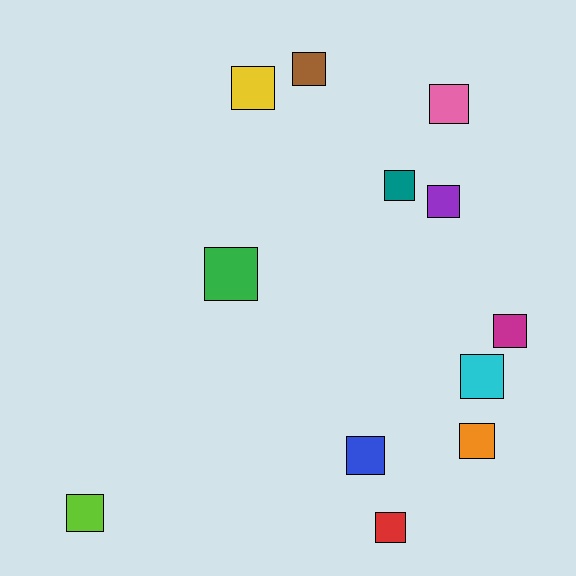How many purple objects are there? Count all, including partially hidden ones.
There is 1 purple object.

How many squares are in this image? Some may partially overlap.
There are 12 squares.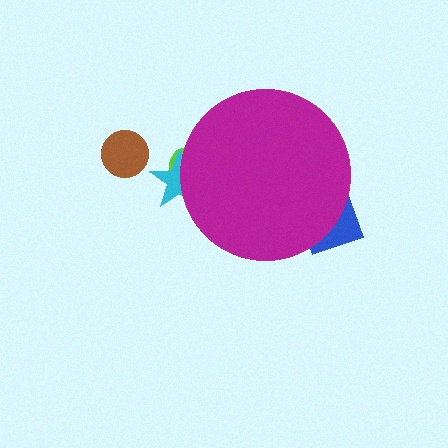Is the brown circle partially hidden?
No, the brown circle is fully visible.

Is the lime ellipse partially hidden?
Yes, the lime ellipse is partially hidden behind the magenta circle.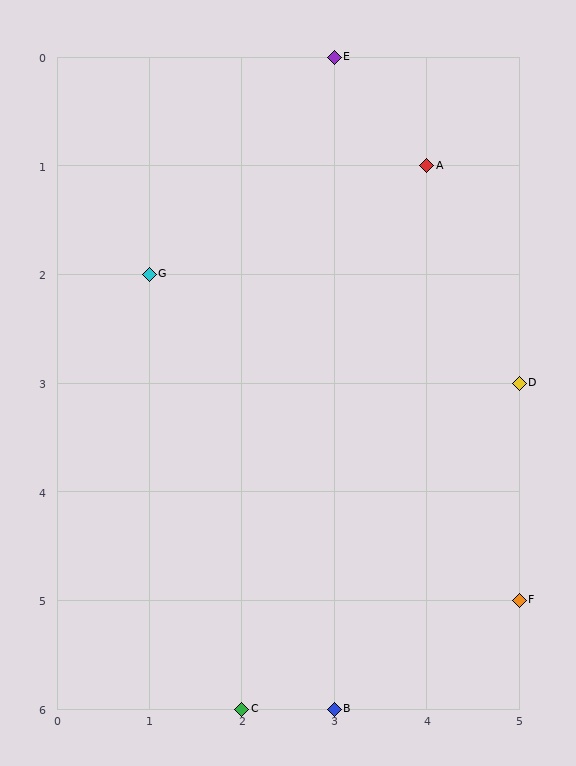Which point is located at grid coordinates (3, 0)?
Point E is at (3, 0).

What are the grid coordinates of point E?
Point E is at grid coordinates (3, 0).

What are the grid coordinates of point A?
Point A is at grid coordinates (4, 1).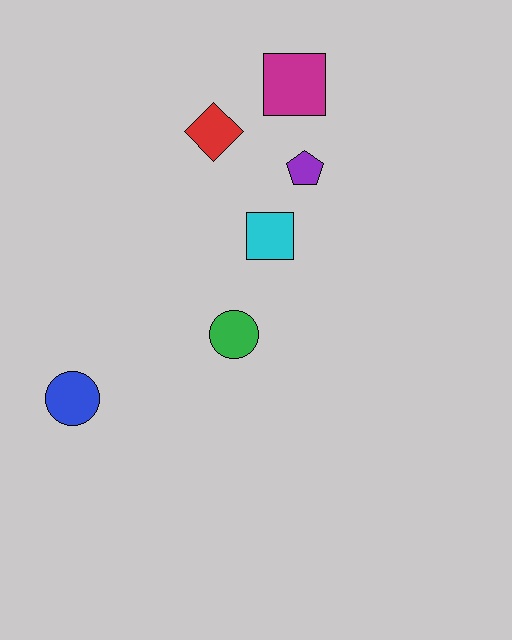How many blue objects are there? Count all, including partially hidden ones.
There is 1 blue object.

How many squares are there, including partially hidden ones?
There are 2 squares.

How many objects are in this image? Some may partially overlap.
There are 6 objects.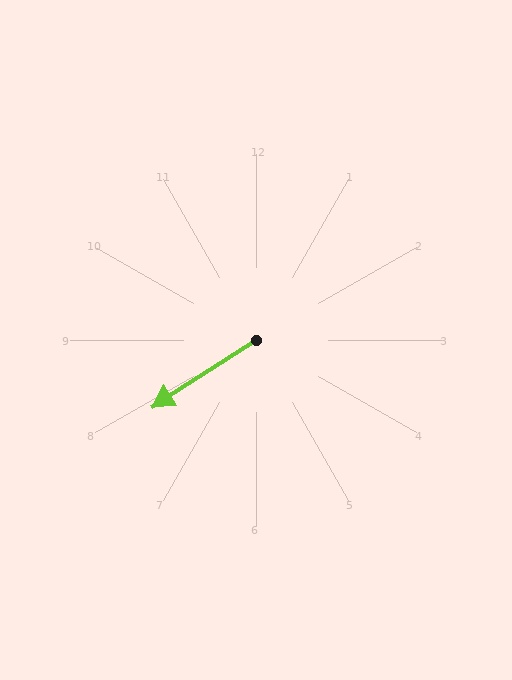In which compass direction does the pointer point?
Southwest.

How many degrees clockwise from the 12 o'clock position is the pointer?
Approximately 237 degrees.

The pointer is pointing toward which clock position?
Roughly 8 o'clock.